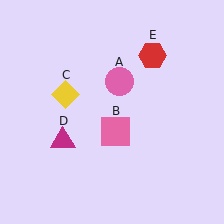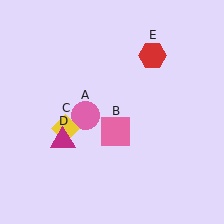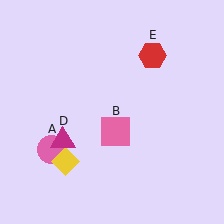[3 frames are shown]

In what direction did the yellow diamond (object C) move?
The yellow diamond (object C) moved down.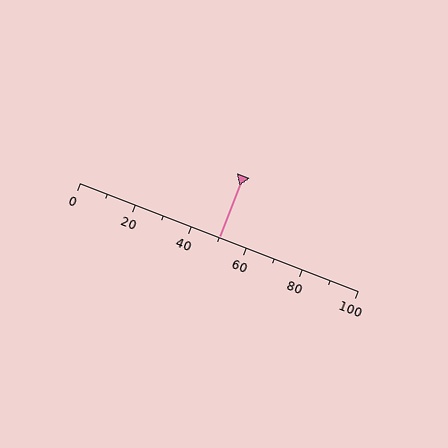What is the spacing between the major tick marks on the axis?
The major ticks are spaced 20 apart.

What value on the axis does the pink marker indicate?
The marker indicates approximately 50.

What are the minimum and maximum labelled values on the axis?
The axis runs from 0 to 100.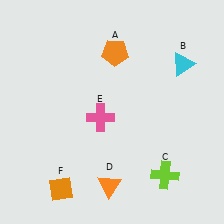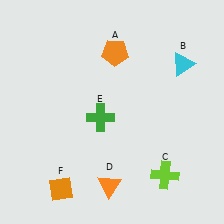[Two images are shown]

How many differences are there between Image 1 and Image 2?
There is 1 difference between the two images.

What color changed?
The cross (E) changed from pink in Image 1 to green in Image 2.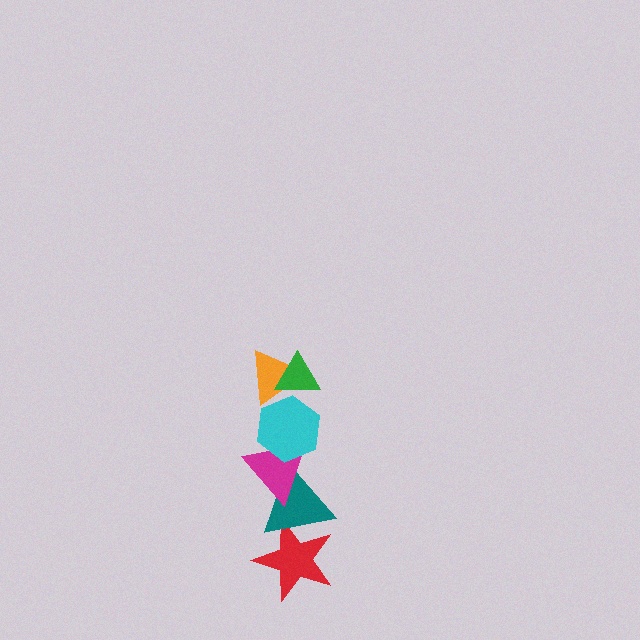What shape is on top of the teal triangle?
The magenta triangle is on top of the teal triangle.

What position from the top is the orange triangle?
The orange triangle is 2nd from the top.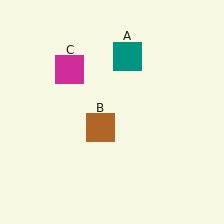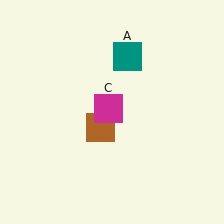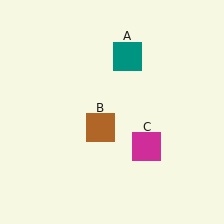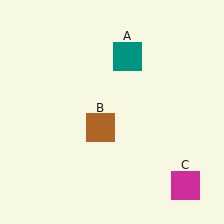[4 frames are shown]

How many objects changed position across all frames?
1 object changed position: magenta square (object C).